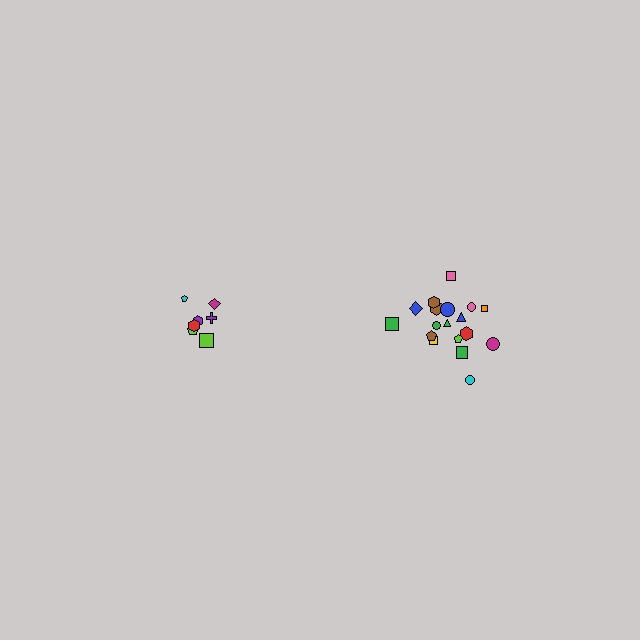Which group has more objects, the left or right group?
The right group.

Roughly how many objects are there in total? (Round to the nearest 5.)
Roughly 25 objects in total.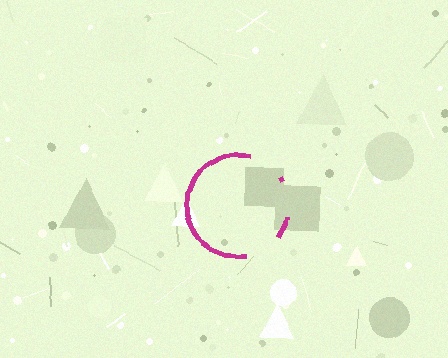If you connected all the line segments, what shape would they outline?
They would outline a circle.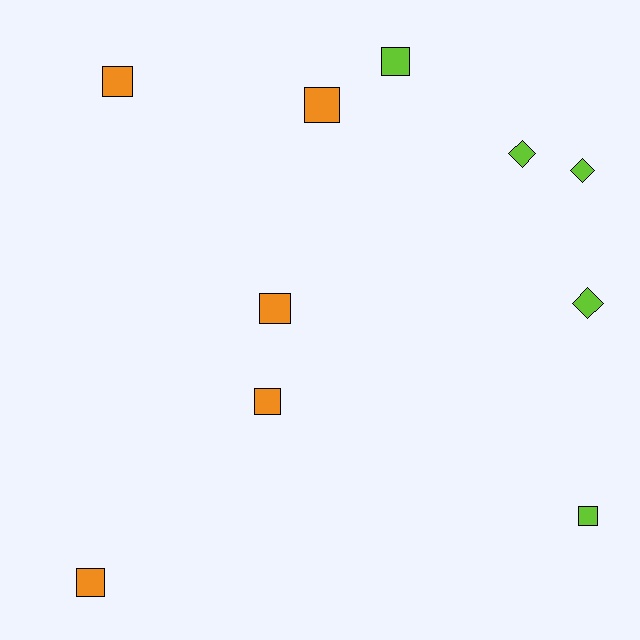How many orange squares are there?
There are 5 orange squares.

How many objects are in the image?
There are 10 objects.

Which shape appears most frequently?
Square, with 7 objects.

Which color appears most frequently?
Orange, with 5 objects.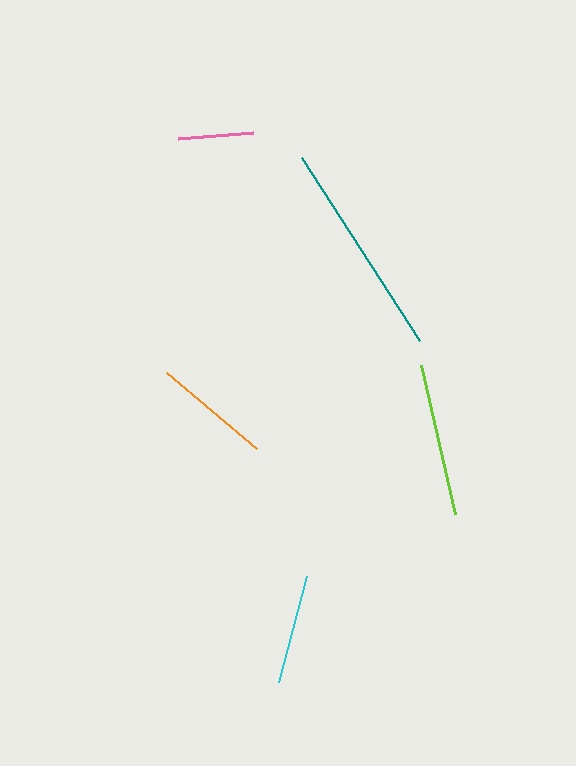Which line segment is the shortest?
The pink line is the shortest at approximately 76 pixels.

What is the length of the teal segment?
The teal segment is approximately 217 pixels long.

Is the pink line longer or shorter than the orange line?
The orange line is longer than the pink line.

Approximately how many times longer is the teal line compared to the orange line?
The teal line is approximately 1.8 times the length of the orange line.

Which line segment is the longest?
The teal line is the longest at approximately 217 pixels.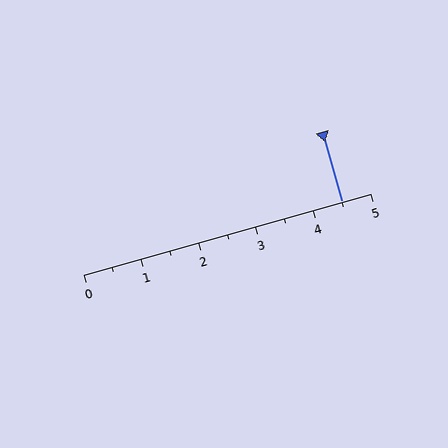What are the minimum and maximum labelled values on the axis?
The axis runs from 0 to 5.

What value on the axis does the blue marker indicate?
The marker indicates approximately 4.5.